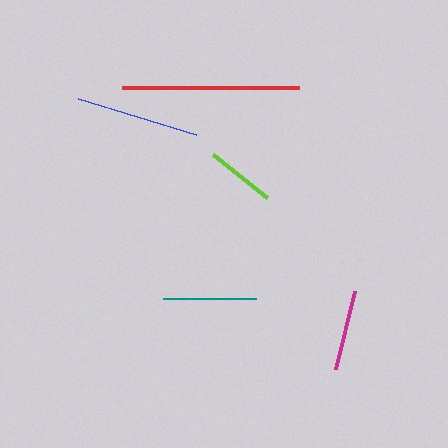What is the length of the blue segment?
The blue segment is approximately 123 pixels long.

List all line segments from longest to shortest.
From longest to shortest: red, blue, teal, magenta, lime.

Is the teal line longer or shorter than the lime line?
The teal line is longer than the lime line.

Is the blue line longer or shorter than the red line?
The red line is longer than the blue line.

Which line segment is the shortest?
The lime line is the shortest at approximately 69 pixels.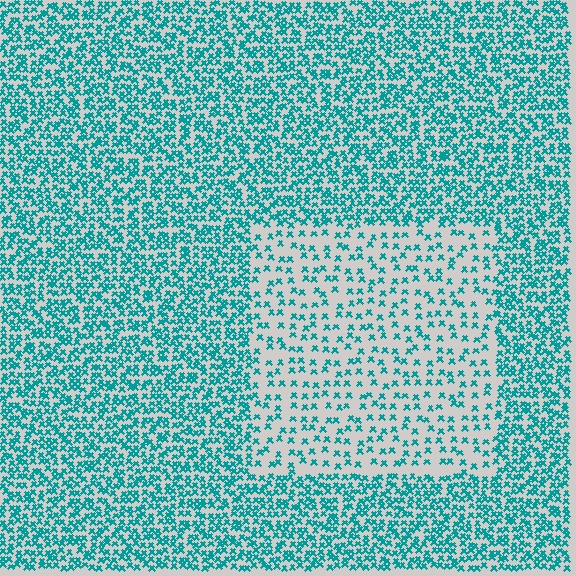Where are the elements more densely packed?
The elements are more densely packed outside the rectangle boundary.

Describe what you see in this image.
The image contains small teal elements arranged at two different densities. A rectangle-shaped region is visible where the elements are less densely packed than the surrounding area.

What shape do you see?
I see a rectangle.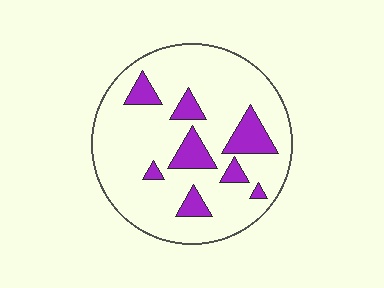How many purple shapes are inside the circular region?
8.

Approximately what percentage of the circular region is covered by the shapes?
Approximately 15%.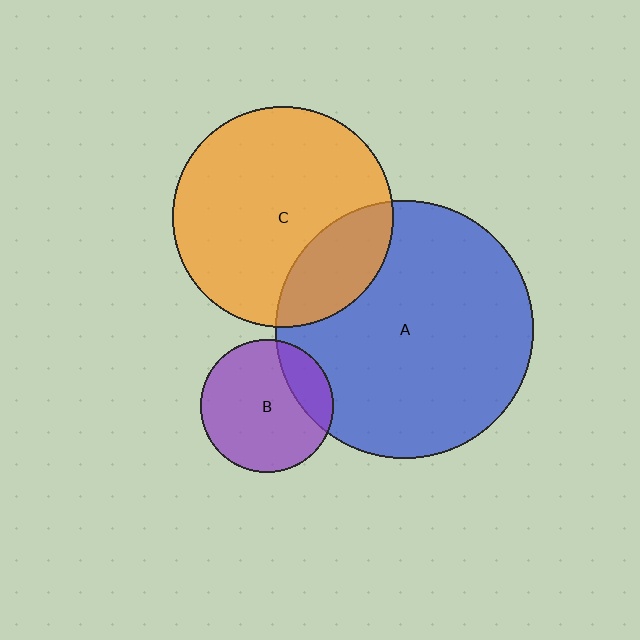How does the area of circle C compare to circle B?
Approximately 2.8 times.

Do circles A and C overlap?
Yes.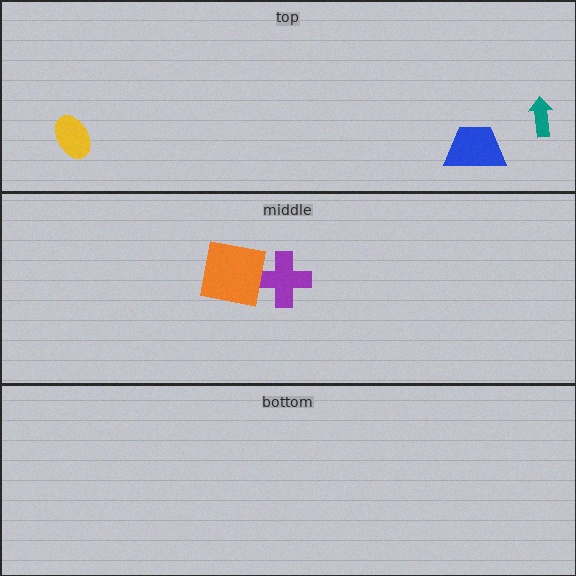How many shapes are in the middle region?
2.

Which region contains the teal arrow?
The top region.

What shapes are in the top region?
The yellow ellipse, the blue trapezoid, the teal arrow.